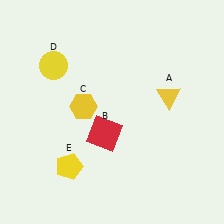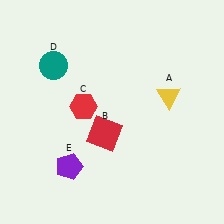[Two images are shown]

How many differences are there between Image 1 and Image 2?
There are 3 differences between the two images.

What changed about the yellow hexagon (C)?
In Image 1, C is yellow. In Image 2, it changed to red.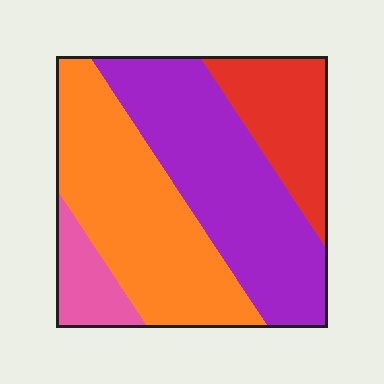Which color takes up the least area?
Pink, at roughly 10%.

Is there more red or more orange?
Orange.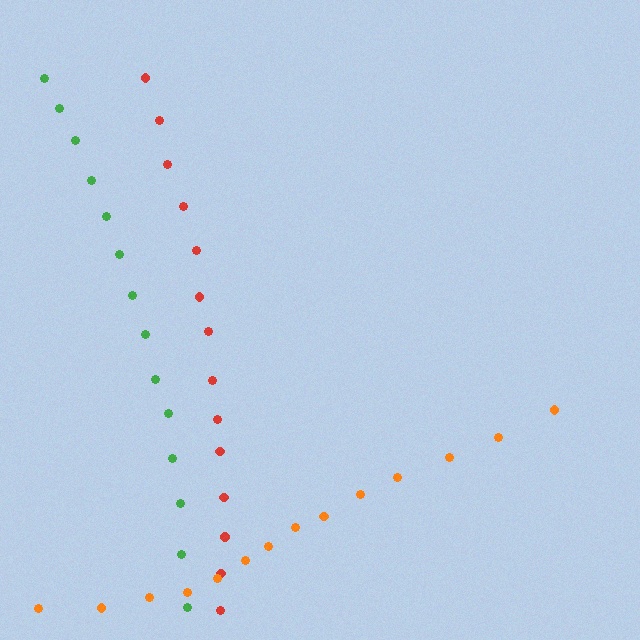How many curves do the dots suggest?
There are 3 distinct paths.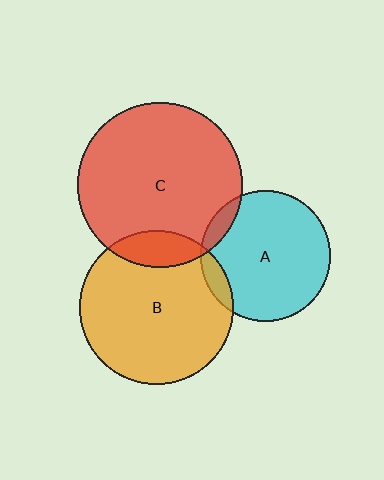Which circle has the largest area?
Circle C (red).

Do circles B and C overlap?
Yes.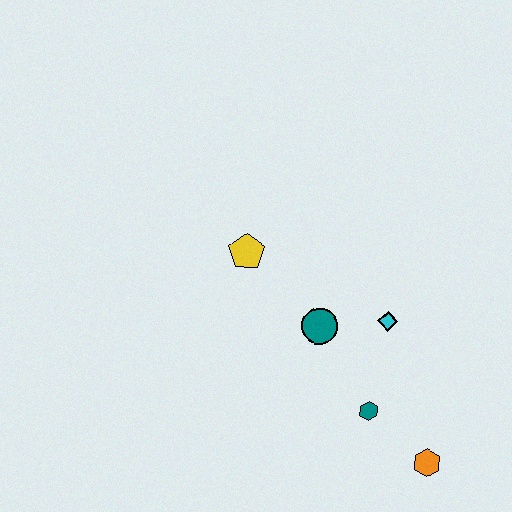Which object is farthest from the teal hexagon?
The yellow pentagon is farthest from the teal hexagon.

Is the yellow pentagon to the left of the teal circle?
Yes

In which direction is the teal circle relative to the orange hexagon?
The teal circle is above the orange hexagon.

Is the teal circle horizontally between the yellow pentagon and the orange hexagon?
Yes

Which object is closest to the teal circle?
The cyan diamond is closest to the teal circle.